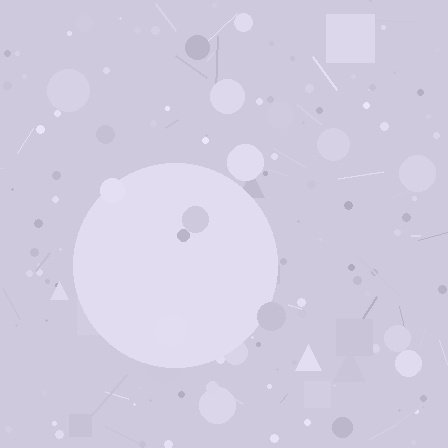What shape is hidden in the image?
A circle is hidden in the image.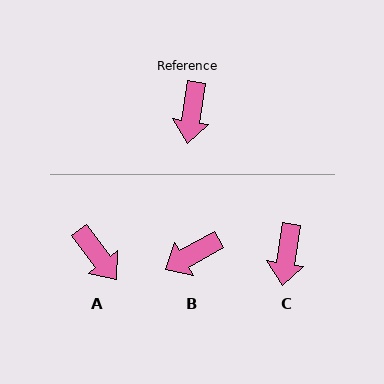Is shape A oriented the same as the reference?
No, it is off by about 46 degrees.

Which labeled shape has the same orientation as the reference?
C.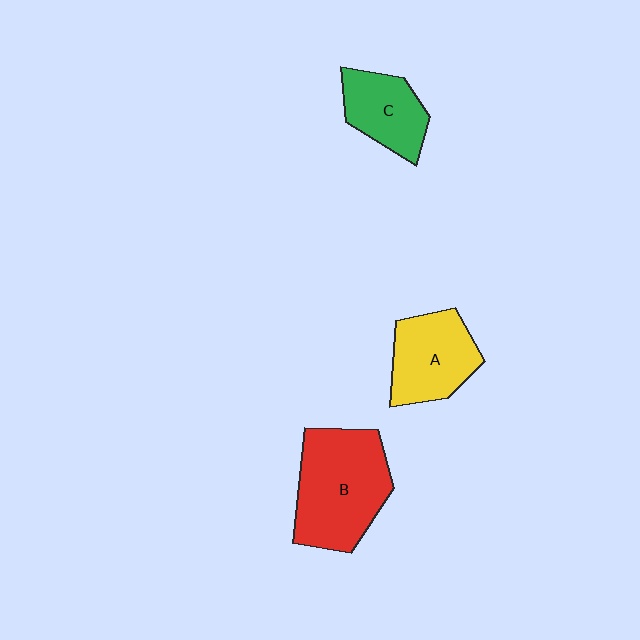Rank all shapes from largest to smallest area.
From largest to smallest: B (red), A (yellow), C (green).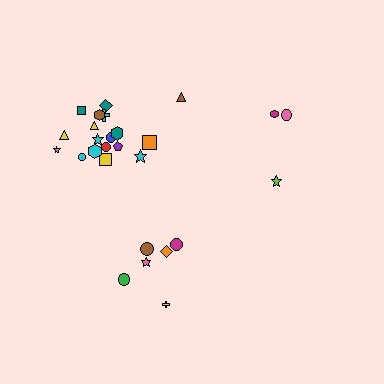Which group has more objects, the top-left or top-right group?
The top-left group.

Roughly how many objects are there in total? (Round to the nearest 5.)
Roughly 25 objects in total.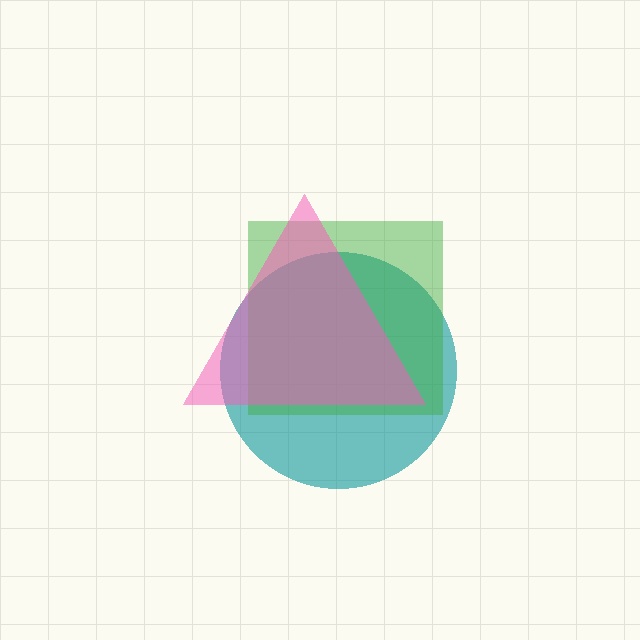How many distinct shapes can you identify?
There are 3 distinct shapes: a teal circle, a green square, a pink triangle.